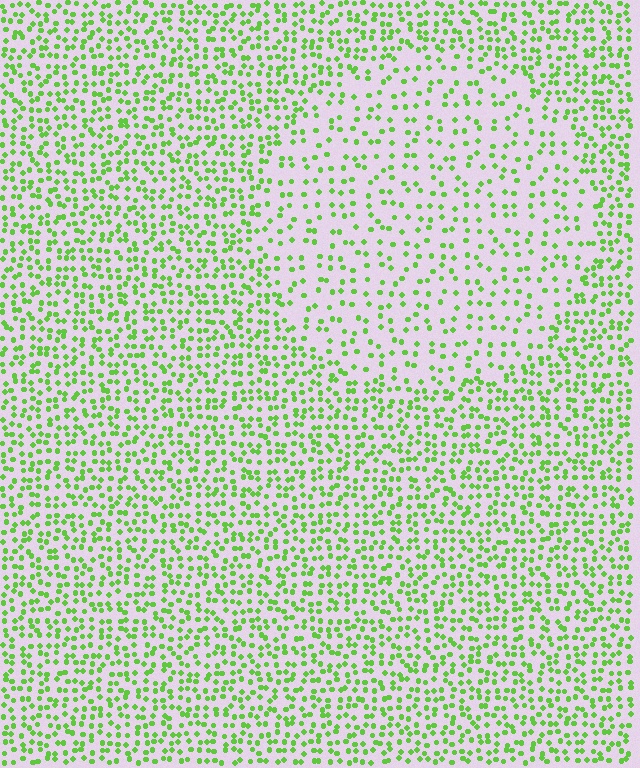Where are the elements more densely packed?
The elements are more densely packed outside the circle boundary.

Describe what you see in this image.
The image contains small lime elements arranged at two different densities. A circle-shaped region is visible where the elements are less densely packed than the surrounding area.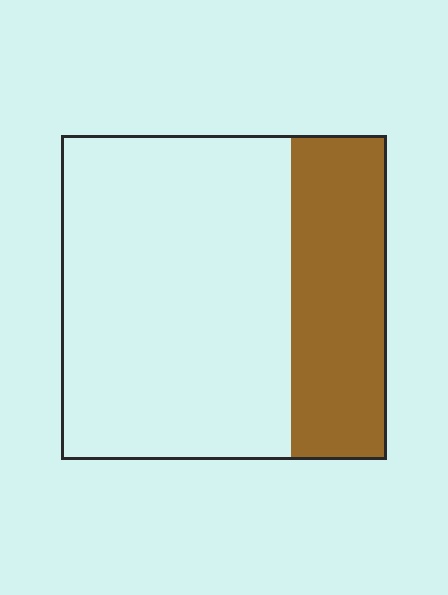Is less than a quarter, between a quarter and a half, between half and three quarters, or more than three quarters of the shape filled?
Between a quarter and a half.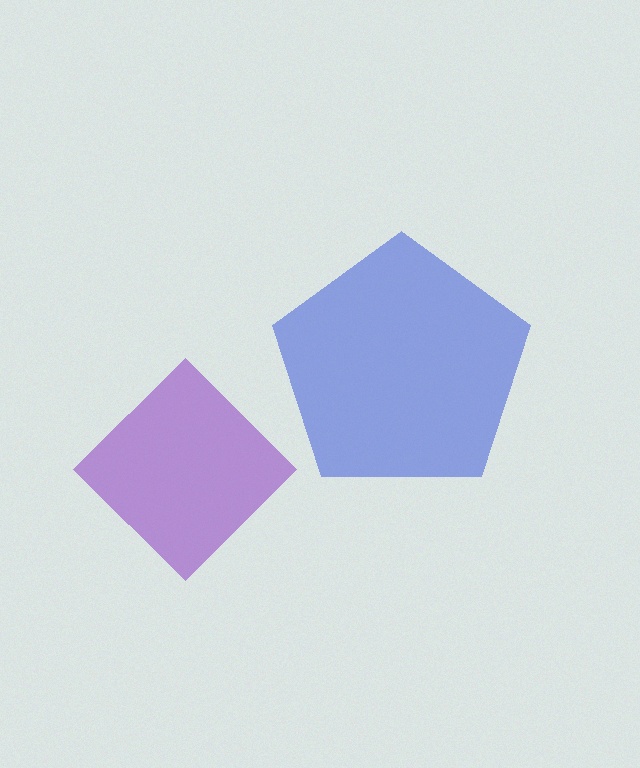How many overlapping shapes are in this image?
There are 2 overlapping shapes in the image.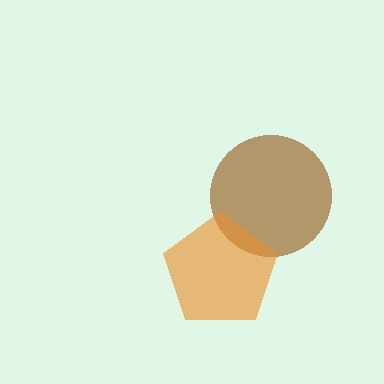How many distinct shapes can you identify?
There are 2 distinct shapes: a brown circle, an orange pentagon.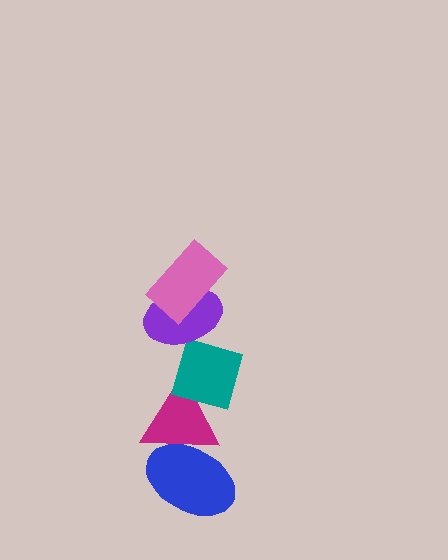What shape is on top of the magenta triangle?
The teal diamond is on top of the magenta triangle.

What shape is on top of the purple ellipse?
The pink rectangle is on top of the purple ellipse.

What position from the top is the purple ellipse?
The purple ellipse is 2nd from the top.